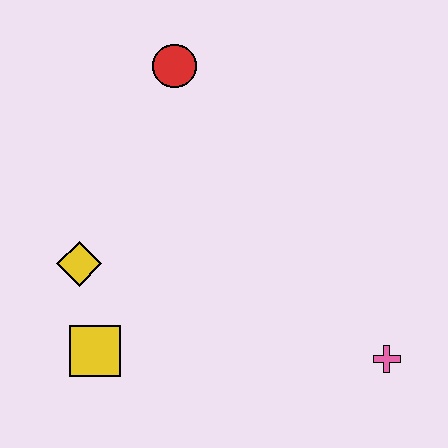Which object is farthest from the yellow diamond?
The pink cross is farthest from the yellow diamond.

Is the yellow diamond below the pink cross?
No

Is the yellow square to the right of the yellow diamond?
Yes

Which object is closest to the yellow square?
The yellow diamond is closest to the yellow square.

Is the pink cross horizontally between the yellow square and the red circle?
No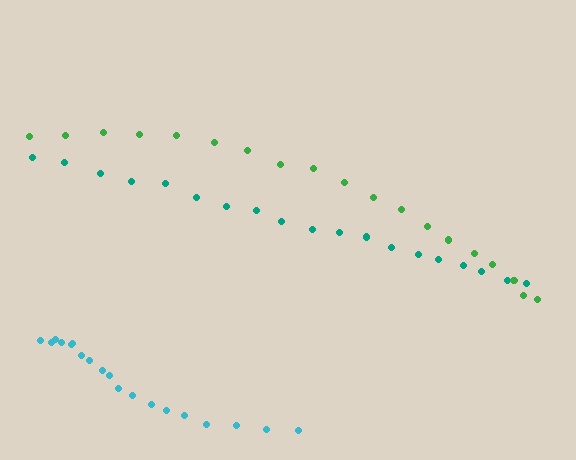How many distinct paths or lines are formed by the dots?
There are 3 distinct paths.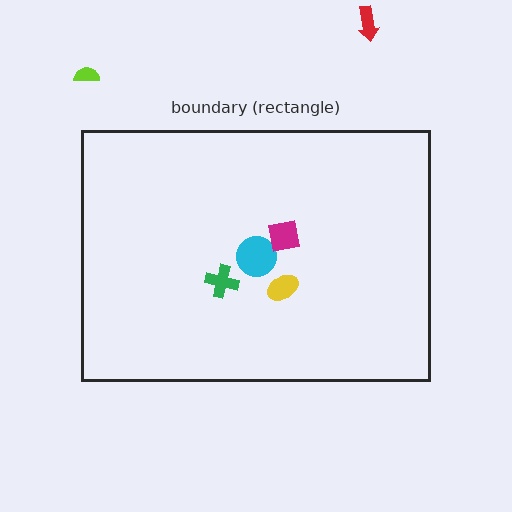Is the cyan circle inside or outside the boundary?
Inside.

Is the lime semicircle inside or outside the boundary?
Outside.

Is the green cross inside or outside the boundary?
Inside.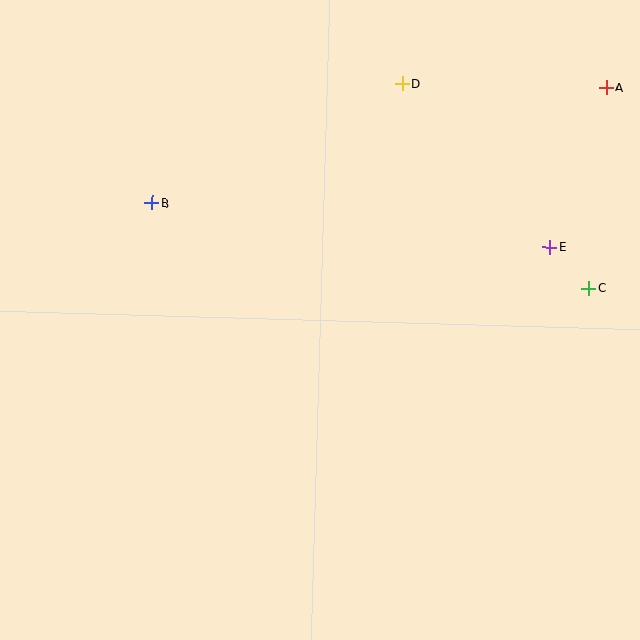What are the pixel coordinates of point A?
Point A is at (606, 87).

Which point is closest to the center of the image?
Point B at (152, 203) is closest to the center.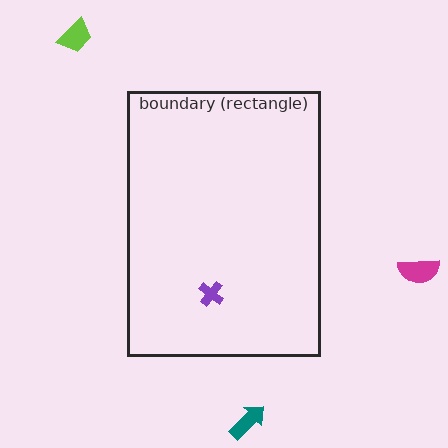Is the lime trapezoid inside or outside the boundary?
Outside.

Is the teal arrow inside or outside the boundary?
Outside.